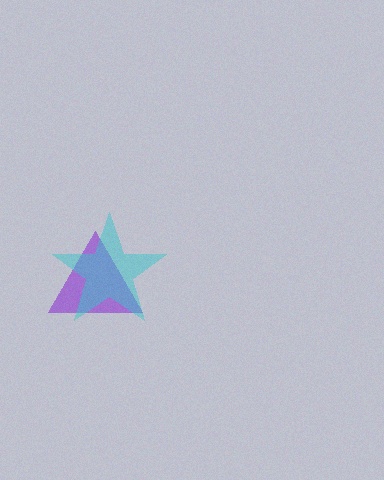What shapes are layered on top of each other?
The layered shapes are: a purple triangle, a cyan star.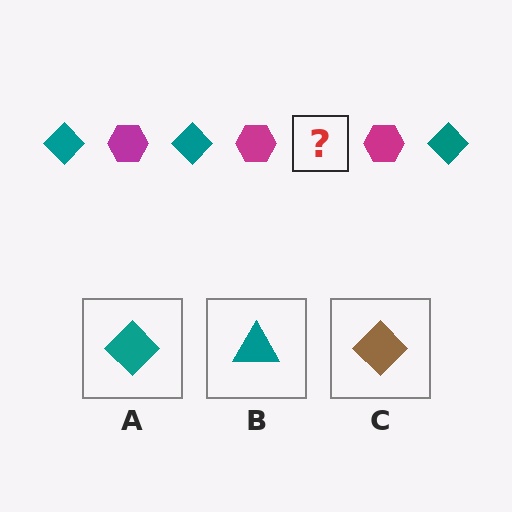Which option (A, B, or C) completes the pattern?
A.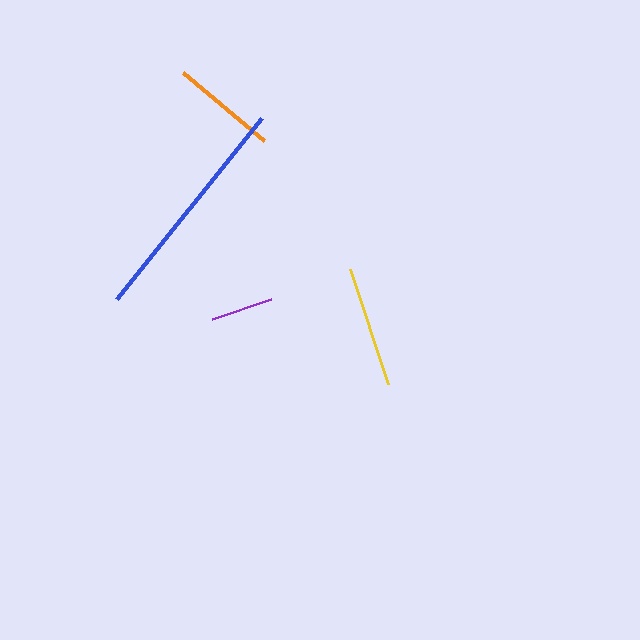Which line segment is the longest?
The blue line is the longest at approximately 232 pixels.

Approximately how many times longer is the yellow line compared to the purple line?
The yellow line is approximately 1.9 times the length of the purple line.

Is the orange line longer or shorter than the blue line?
The blue line is longer than the orange line.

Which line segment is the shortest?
The purple line is the shortest at approximately 62 pixels.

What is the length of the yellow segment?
The yellow segment is approximately 120 pixels long.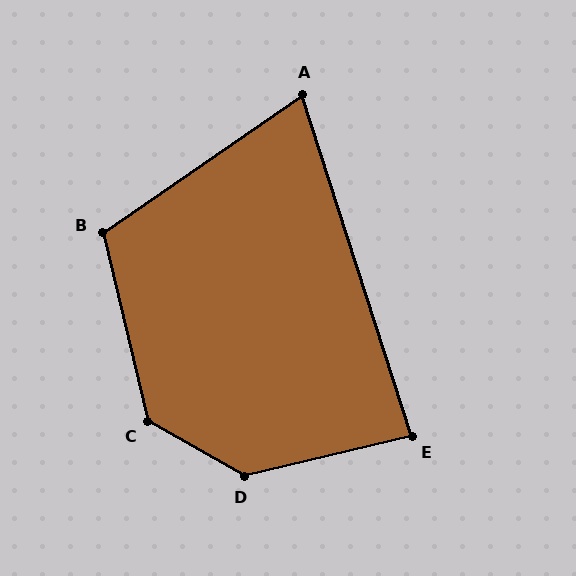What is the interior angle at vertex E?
Approximately 86 degrees (approximately right).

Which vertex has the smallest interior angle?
A, at approximately 73 degrees.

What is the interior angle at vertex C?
Approximately 133 degrees (obtuse).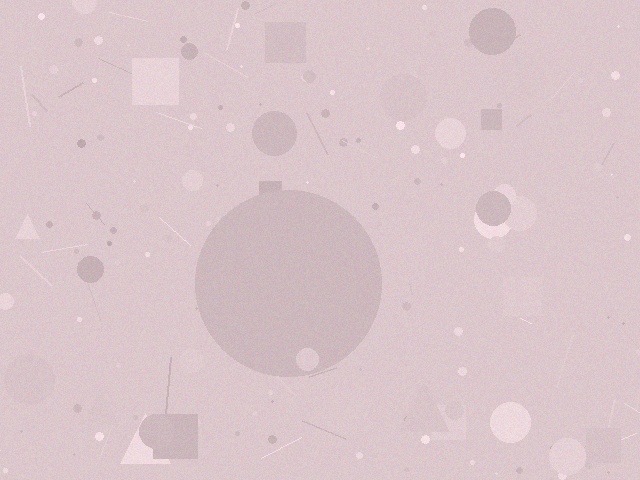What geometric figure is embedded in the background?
A circle is embedded in the background.